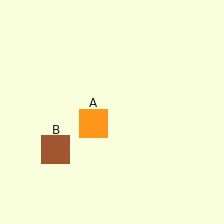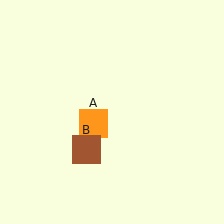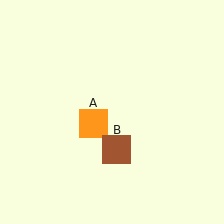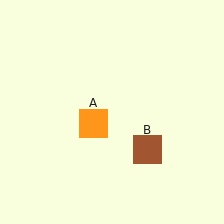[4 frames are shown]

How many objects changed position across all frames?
1 object changed position: brown square (object B).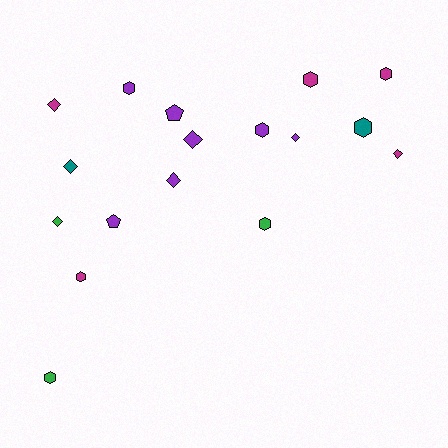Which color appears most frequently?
Purple, with 7 objects.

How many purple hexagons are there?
There are 2 purple hexagons.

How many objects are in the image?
There are 17 objects.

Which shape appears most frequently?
Hexagon, with 8 objects.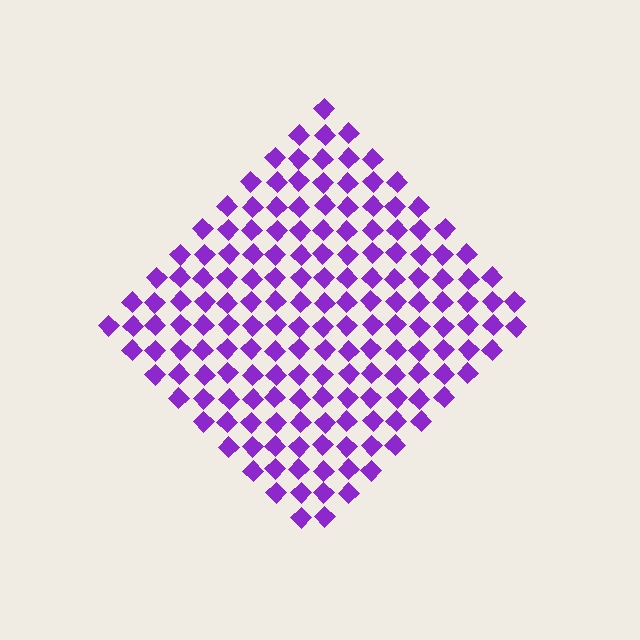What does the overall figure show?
The overall figure shows a diamond.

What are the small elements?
The small elements are diamonds.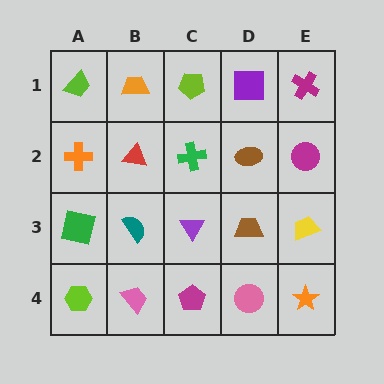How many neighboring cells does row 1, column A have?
2.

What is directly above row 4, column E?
A yellow trapezoid.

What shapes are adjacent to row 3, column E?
A magenta circle (row 2, column E), an orange star (row 4, column E), a brown trapezoid (row 3, column D).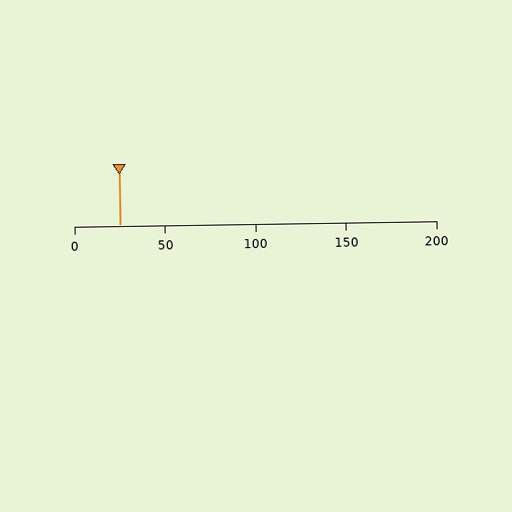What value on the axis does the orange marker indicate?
The marker indicates approximately 25.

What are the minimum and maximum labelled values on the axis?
The axis runs from 0 to 200.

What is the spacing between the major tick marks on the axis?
The major ticks are spaced 50 apart.